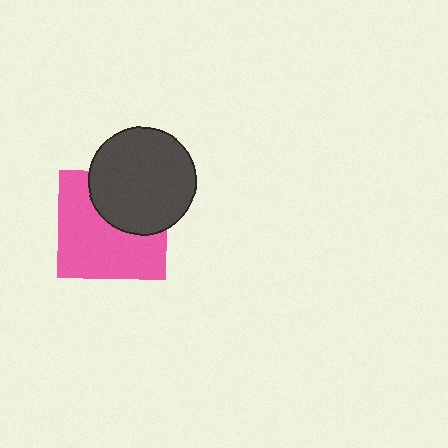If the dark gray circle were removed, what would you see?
You would see the complete pink square.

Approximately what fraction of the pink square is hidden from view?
Roughly 37% of the pink square is hidden behind the dark gray circle.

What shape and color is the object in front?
The object in front is a dark gray circle.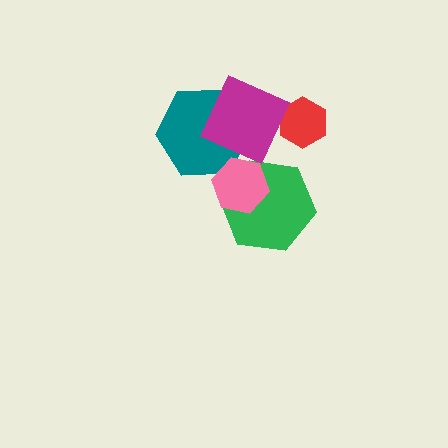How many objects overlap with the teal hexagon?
2 objects overlap with the teal hexagon.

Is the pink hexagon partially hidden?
No, no other shape covers it.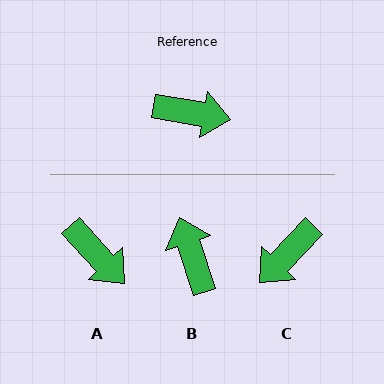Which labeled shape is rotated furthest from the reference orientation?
C, about 124 degrees away.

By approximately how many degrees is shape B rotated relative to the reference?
Approximately 118 degrees counter-clockwise.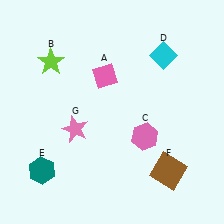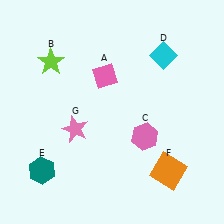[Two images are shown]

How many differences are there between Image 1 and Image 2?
There is 1 difference between the two images.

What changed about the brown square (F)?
In Image 1, F is brown. In Image 2, it changed to orange.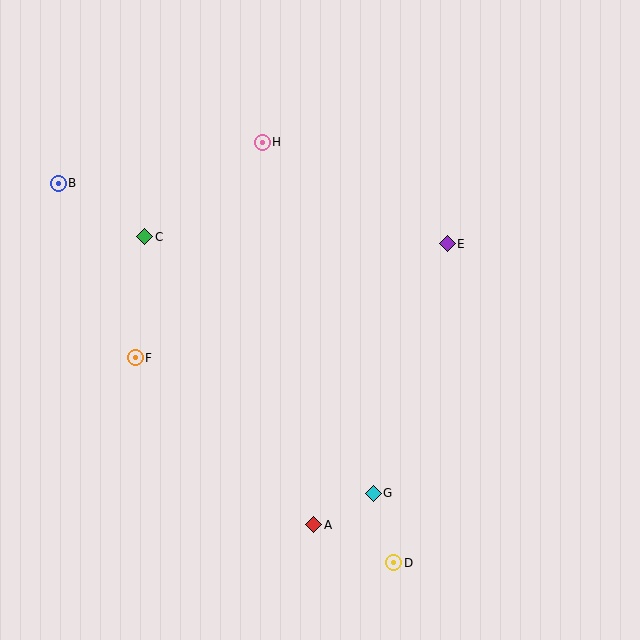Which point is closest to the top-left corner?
Point B is closest to the top-left corner.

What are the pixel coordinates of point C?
Point C is at (145, 237).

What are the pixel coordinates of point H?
Point H is at (262, 142).